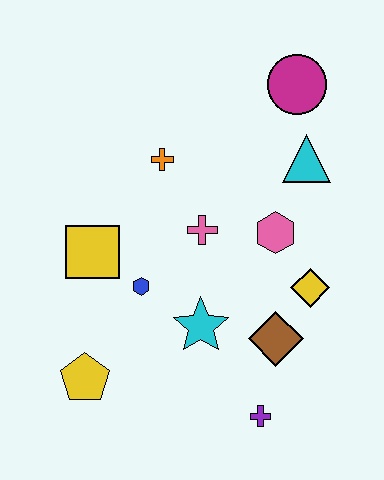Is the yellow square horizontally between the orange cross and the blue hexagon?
No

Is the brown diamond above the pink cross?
No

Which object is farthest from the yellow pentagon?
The magenta circle is farthest from the yellow pentagon.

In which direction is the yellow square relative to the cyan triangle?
The yellow square is to the left of the cyan triangle.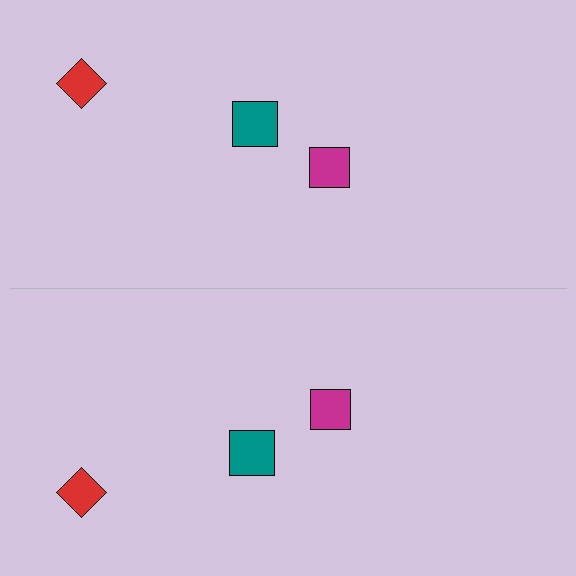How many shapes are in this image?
There are 6 shapes in this image.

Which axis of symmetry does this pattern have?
The pattern has a horizontal axis of symmetry running through the center of the image.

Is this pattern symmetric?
Yes, this pattern has bilateral (reflection) symmetry.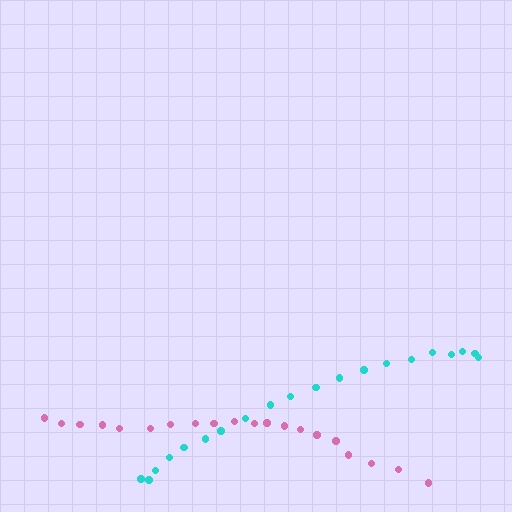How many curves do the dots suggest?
There are 2 distinct paths.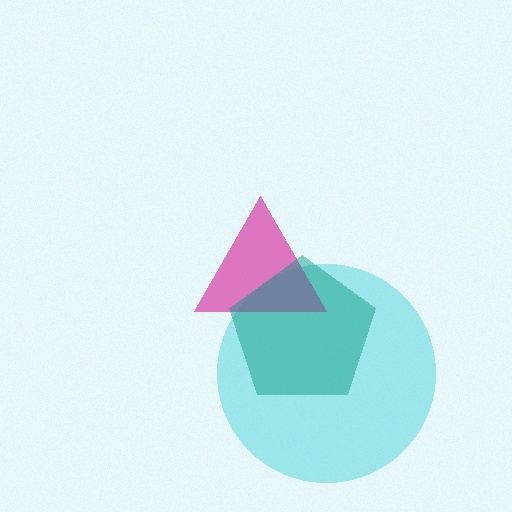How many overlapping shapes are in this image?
There are 3 overlapping shapes in the image.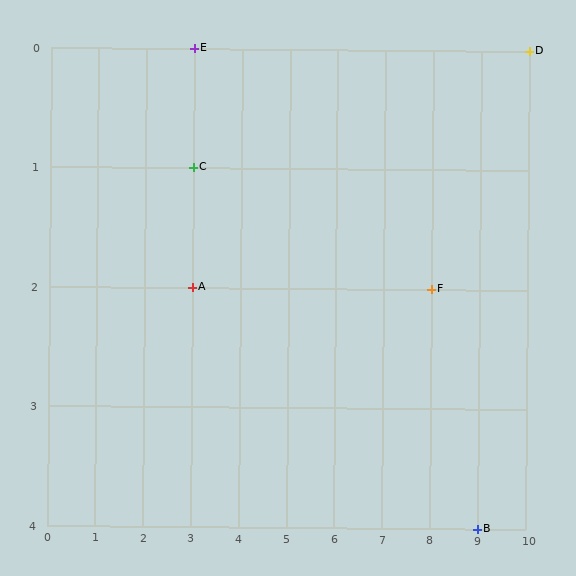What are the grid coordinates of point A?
Point A is at grid coordinates (3, 2).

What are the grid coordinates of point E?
Point E is at grid coordinates (3, 0).